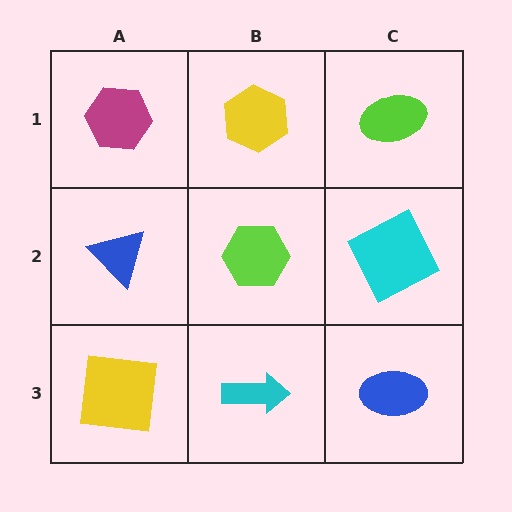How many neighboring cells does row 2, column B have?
4.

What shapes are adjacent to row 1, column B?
A lime hexagon (row 2, column B), a magenta hexagon (row 1, column A), a lime ellipse (row 1, column C).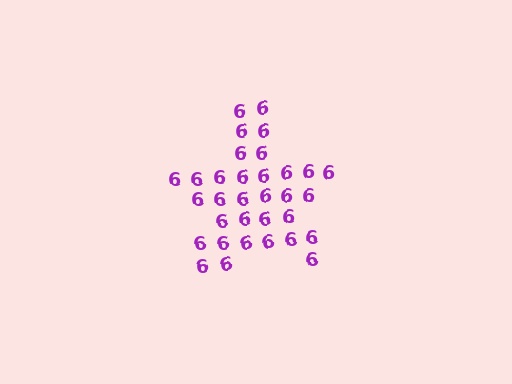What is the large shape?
The large shape is a star.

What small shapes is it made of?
It is made of small digit 6's.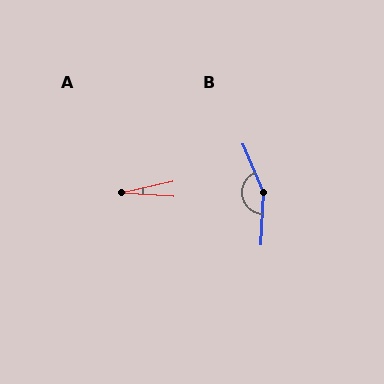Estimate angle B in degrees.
Approximately 155 degrees.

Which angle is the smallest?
A, at approximately 16 degrees.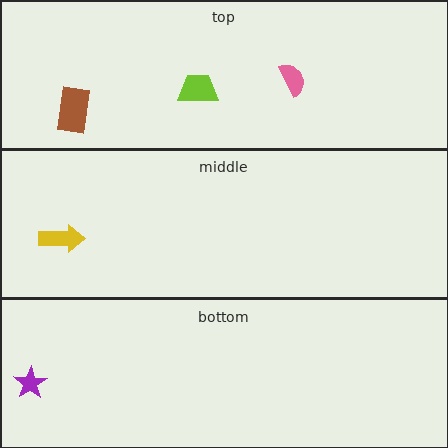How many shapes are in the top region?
3.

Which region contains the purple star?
The bottom region.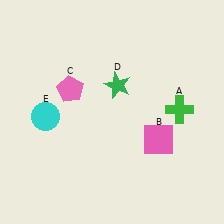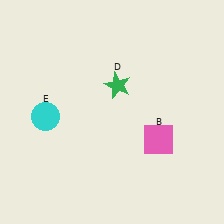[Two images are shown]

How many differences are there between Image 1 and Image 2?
There are 2 differences between the two images.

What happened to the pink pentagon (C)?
The pink pentagon (C) was removed in Image 2. It was in the top-left area of Image 1.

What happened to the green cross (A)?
The green cross (A) was removed in Image 2. It was in the top-right area of Image 1.